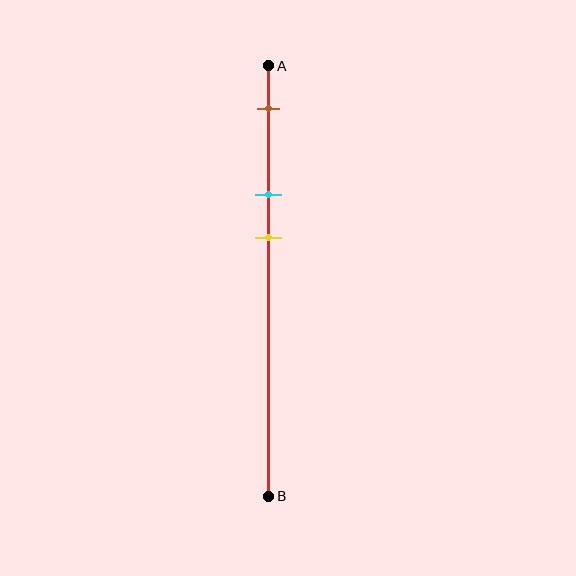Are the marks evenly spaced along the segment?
Yes, the marks are approximately evenly spaced.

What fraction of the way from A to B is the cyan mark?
The cyan mark is approximately 30% (0.3) of the way from A to B.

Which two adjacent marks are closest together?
The cyan and yellow marks are the closest adjacent pair.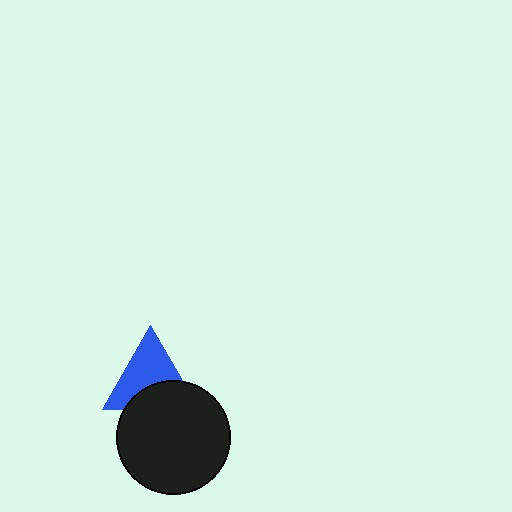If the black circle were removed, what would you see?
You would see the complete blue triangle.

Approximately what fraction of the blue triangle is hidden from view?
Roughly 38% of the blue triangle is hidden behind the black circle.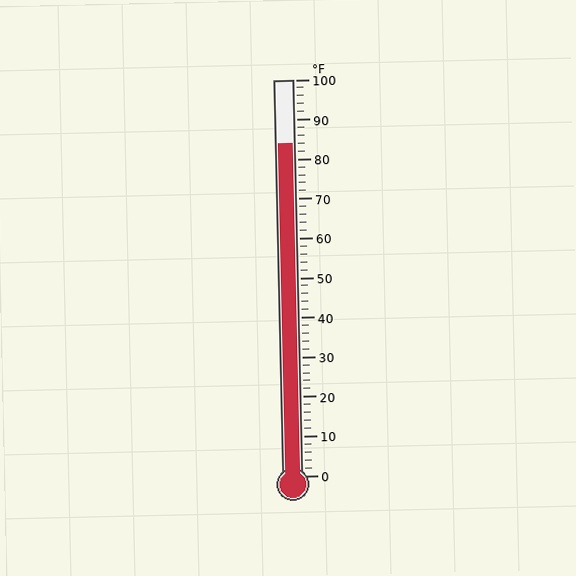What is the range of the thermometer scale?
The thermometer scale ranges from 0°F to 100°F.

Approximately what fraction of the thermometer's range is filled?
The thermometer is filled to approximately 85% of its range.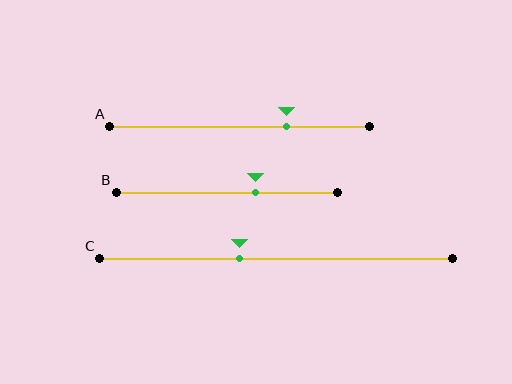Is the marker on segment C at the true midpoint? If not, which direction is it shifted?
No, the marker on segment C is shifted to the left by about 10% of the segment length.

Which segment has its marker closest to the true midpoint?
Segment C has its marker closest to the true midpoint.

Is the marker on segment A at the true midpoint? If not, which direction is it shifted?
No, the marker on segment A is shifted to the right by about 18% of the segment length.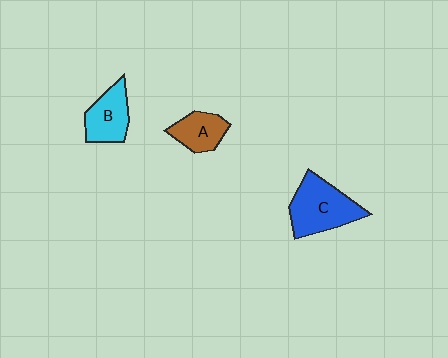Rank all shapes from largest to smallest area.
From largest to smallest: C (blue), B (cyan), A (brown).